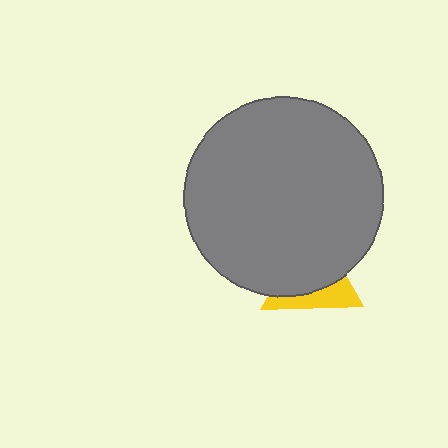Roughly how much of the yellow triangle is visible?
A small part of it is visible (roughly 36%).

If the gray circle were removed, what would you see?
You would see the complete yellow triangle.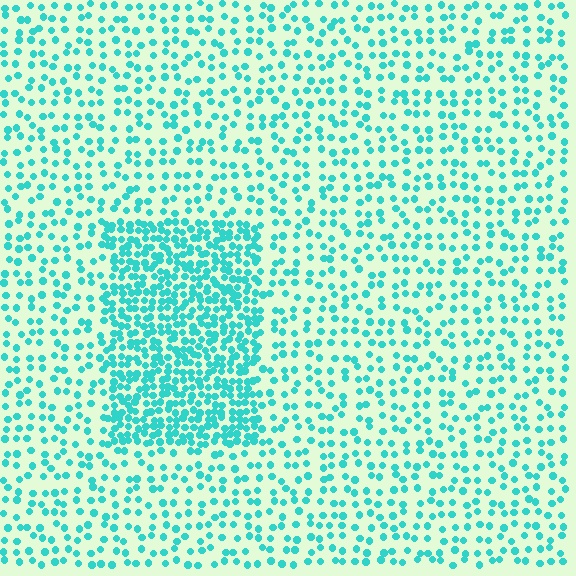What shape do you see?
I see a rectangle.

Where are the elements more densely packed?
The elements are more densely packed inside the rectangle boundary.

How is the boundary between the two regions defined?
The boundary is defined by a change in element density (approximately 2.4x ratio). All elements are the same color, size, and shape.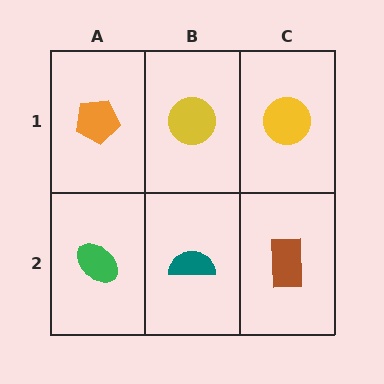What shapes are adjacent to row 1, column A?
A green ellipse (row 2, column A), a yellow circle (row 1, column B).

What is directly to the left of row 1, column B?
An orange pentagon.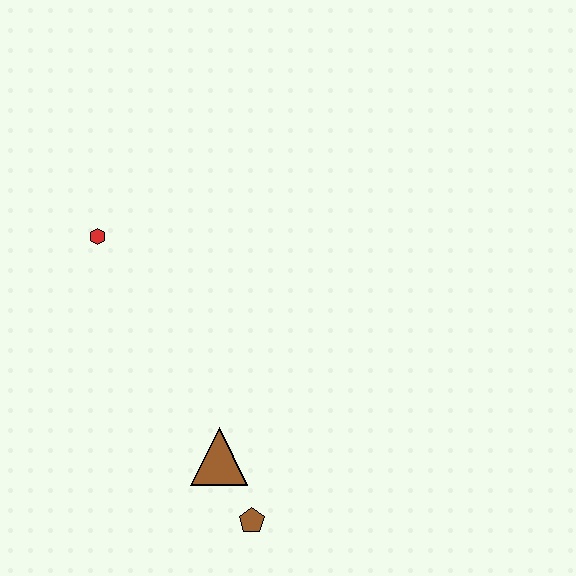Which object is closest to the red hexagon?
The brown triangle is closest to the red hexagon.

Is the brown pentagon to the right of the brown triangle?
Yes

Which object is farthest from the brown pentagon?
The red hexagon is farthest from the brown pentagon.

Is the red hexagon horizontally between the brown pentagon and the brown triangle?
No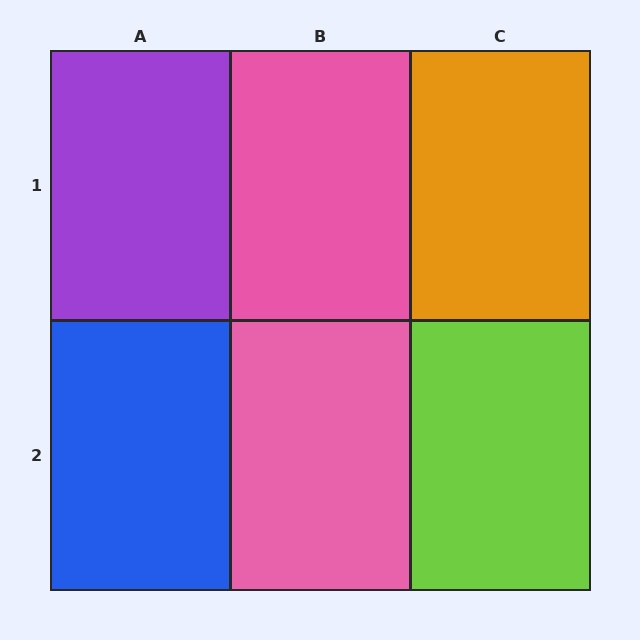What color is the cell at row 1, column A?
Purple.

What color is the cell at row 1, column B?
Pink.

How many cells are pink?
2 cells are pink.